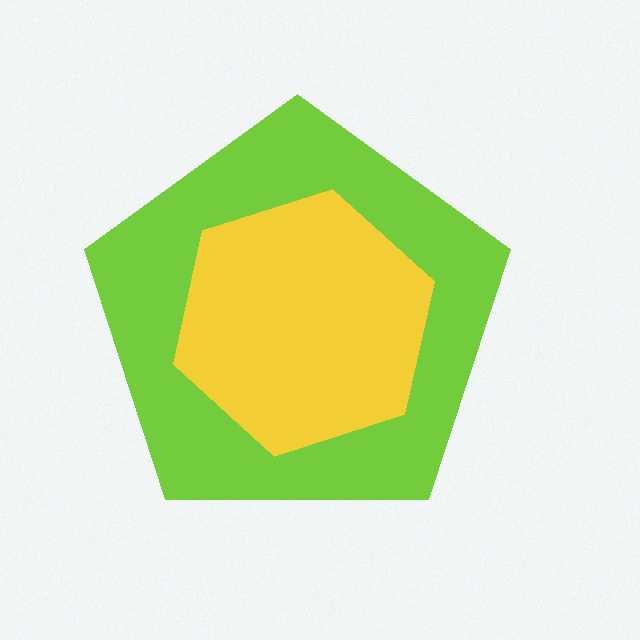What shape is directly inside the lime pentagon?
The yellow hexagon.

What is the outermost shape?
The lime pentagon.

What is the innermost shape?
The yellow hexagon.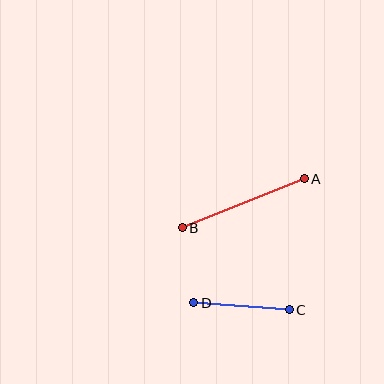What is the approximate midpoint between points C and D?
The midpoint is at approximately (242, 306) pixels.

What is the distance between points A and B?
The distance is approximately 131 pixels.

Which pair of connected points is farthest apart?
Points A and B are farthest apart.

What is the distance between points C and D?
The distance is approximately 96 pixels.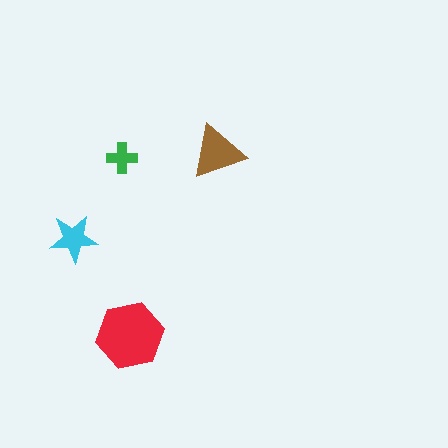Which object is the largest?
The red hexagon.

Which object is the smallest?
The green cross.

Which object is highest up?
The brown triangle is topmost.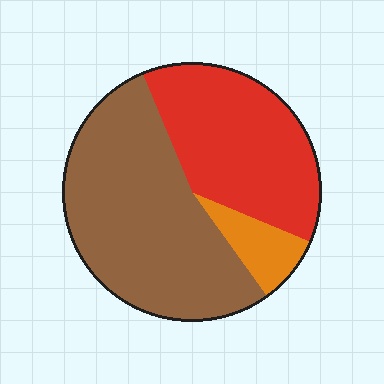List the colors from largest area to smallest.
From largest to smallest: brown, red, orange.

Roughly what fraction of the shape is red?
Red covers around 40% of the shape.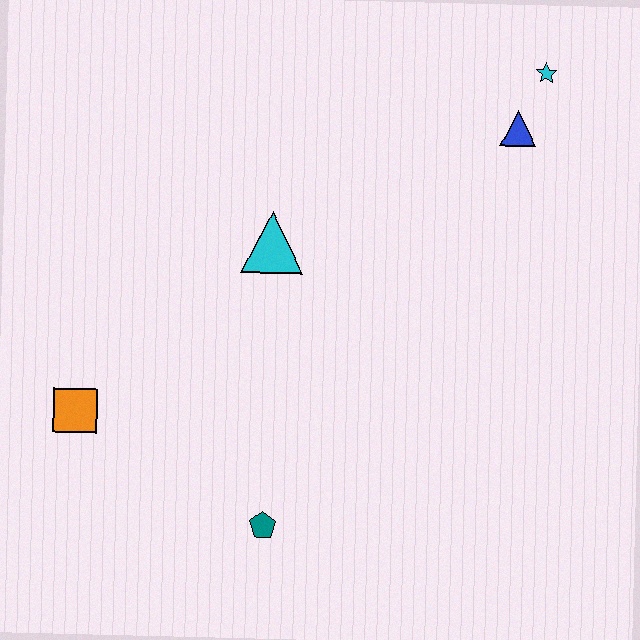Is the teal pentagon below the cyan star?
Yes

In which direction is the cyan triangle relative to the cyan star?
The cyan triangle is to the left of the cyan star.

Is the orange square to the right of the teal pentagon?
No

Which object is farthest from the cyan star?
The orange square is farthest from the cyan star.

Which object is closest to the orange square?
The teal pentagon is closest to the orange square.